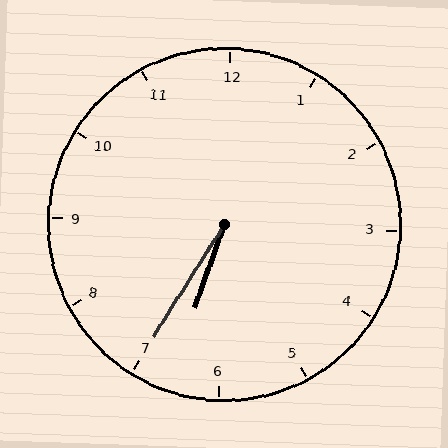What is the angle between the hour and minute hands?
Approximately 12 degrees.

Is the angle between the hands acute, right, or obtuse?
It is acute.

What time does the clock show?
6:35.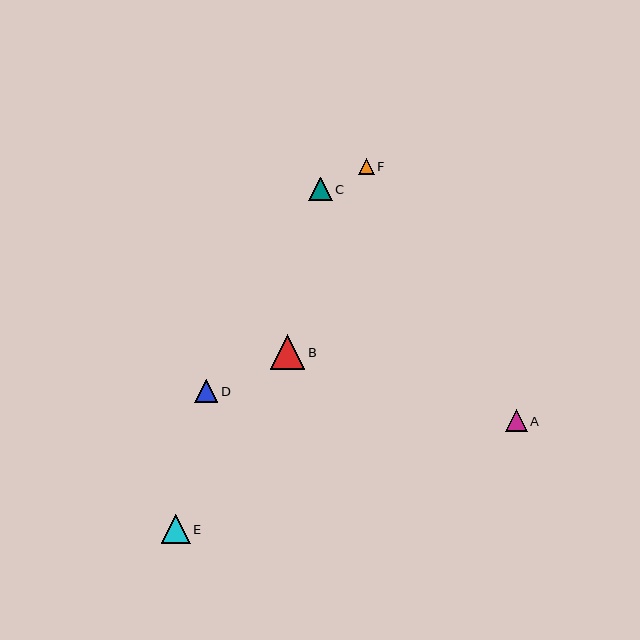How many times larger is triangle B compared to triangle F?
Triangle B is approximately 2.1 times the size of triangle F.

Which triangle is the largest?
Triangle B is the largest with a size of approximately 35 pixels.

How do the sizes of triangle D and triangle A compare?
Triangle D and triangle A are approximately the same size.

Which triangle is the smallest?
Triangle F is the smallest with a size of approximately 16 pixels.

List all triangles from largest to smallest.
From largest to smallest: B, E, C, D, A, F.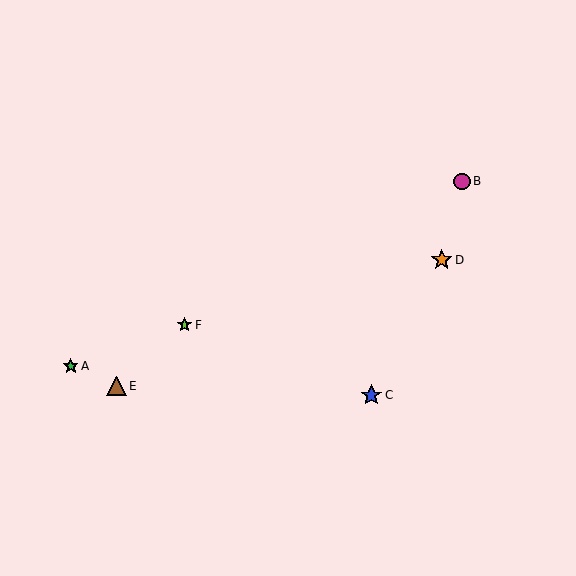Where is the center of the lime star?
The center of the lime star is at (184, 325).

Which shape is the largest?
The blue star (labeled C) is the largest.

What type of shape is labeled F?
Shape F is a lime star.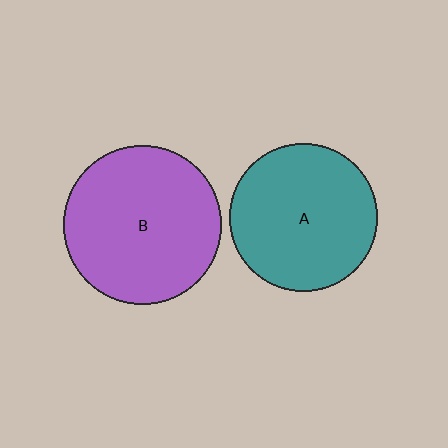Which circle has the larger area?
Circle B (purple).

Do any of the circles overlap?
No, none of the circles overlap.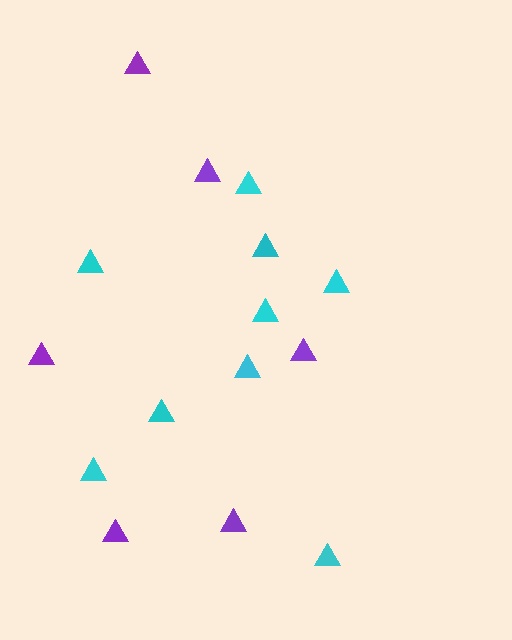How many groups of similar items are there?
There are 2 groups: one group of purple triangles (6) and one group of cyan triangles (9).